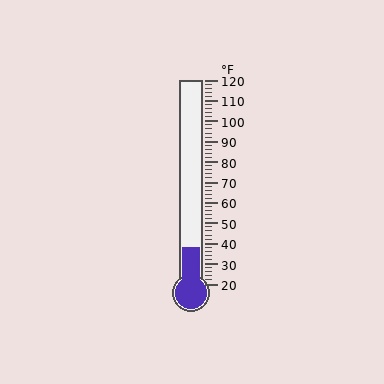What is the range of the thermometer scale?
The thermometer scale ranges from 20°F to 120°F.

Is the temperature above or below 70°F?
The temperature is below 70°F.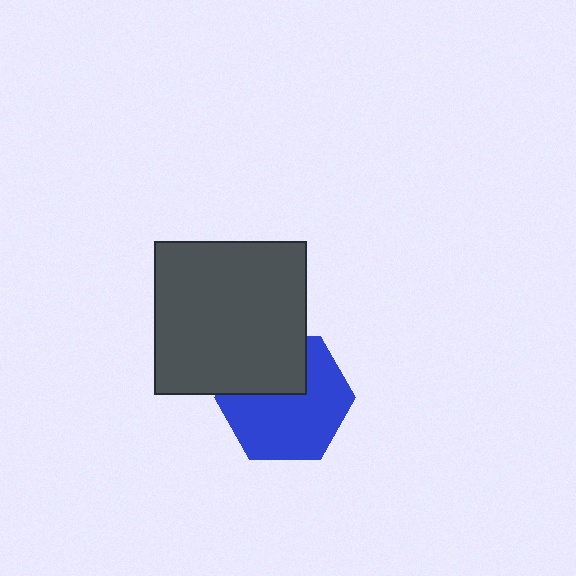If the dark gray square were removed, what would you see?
You would see the complete blue hexagon.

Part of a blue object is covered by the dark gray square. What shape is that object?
It is a hexagon.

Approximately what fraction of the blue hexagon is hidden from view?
Roughly 34% of the blue hexagon is hidden behind the dark gray square.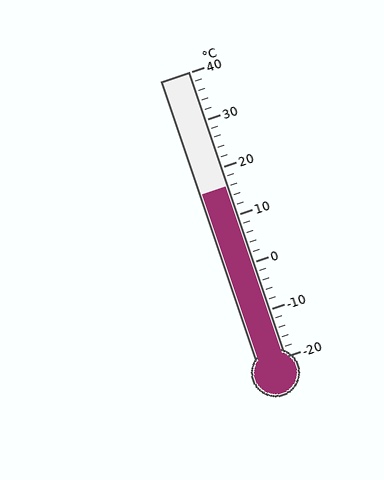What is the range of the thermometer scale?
The thermometer scale ranges from -20°C to 40°C.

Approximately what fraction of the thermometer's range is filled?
The thermometer is filled to approximately 60% of its range.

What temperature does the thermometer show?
The thermometer shows approximately 16°C.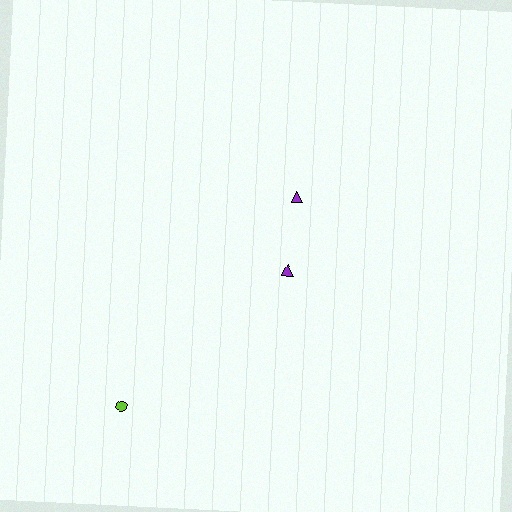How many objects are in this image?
There are 3 objects.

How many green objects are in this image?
There are no green objects.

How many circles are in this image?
There is 1 circle.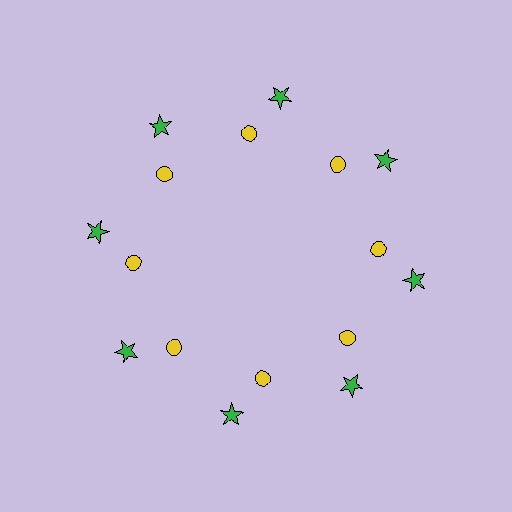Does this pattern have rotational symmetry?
Yes, this pattern has 8-fold rotational symmetry. It looks the same after rotating 45 degrees around the center.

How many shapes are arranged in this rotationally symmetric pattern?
There are 16 shapes, arranged in 8 groups of 2.